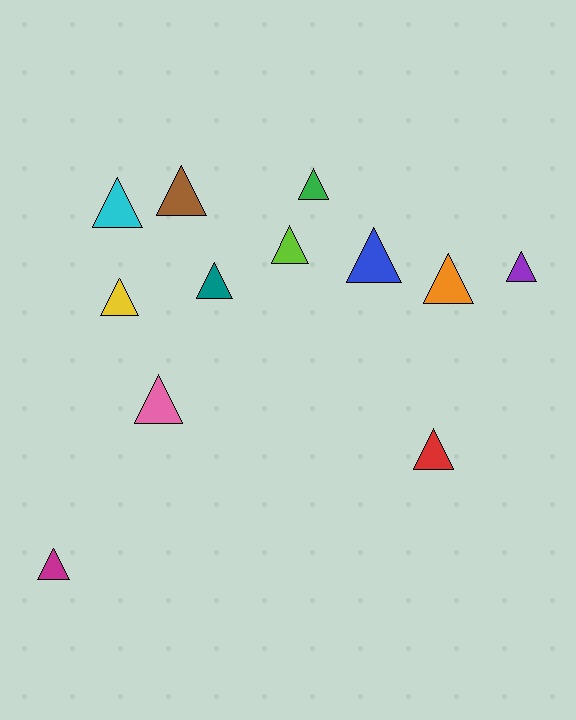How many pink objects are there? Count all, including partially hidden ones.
There is 1 pink object.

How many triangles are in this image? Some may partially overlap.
There are 12 triangles.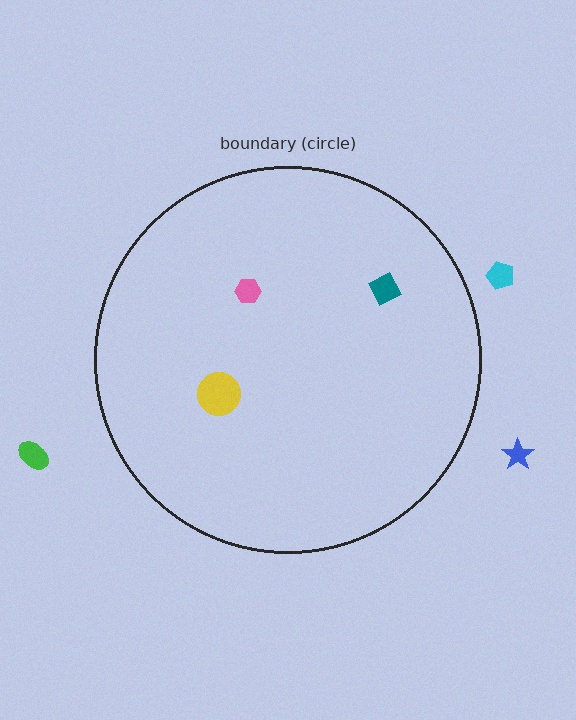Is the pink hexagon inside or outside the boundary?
Inside.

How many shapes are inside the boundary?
3 inside, 3 outside.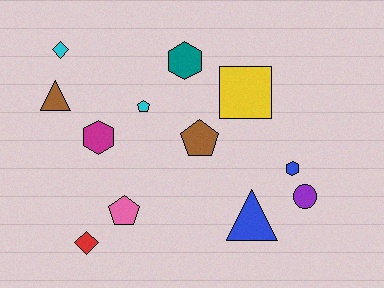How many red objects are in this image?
There is 1 red object.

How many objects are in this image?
There are 12 objects.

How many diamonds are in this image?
There are 2 diamonds.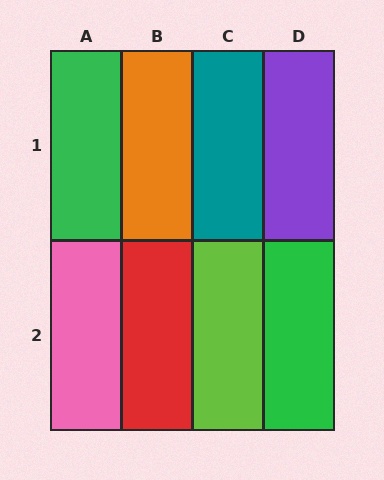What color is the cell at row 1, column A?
Green.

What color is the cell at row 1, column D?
Purple.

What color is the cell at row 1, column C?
Teal.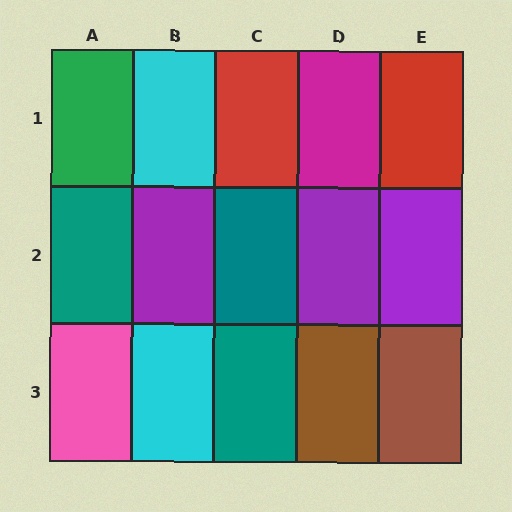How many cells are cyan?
2 cells are cyan.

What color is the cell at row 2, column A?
Teal.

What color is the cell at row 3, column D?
Brown.